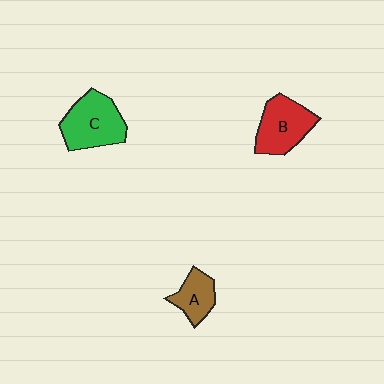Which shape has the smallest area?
Shape A (brown).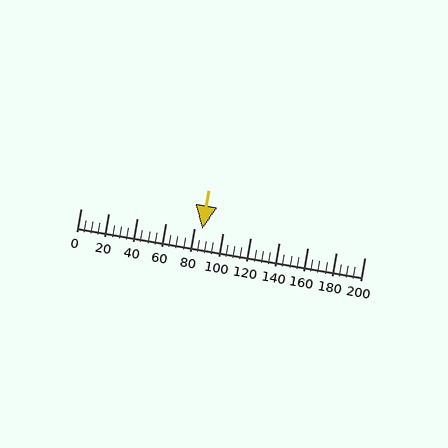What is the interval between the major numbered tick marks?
The major tick marks are spaced 20 units apart.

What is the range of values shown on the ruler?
The ruler shows values from 0 to 200.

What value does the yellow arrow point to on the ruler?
The yellow arrow points to approximately 86.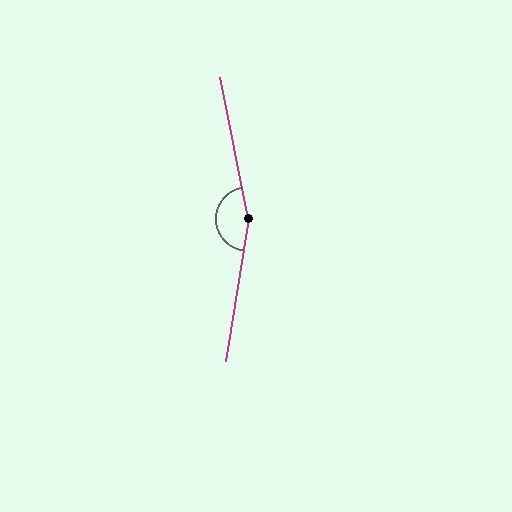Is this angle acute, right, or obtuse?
It is obtuse.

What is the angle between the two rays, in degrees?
Approximately 160 degrees.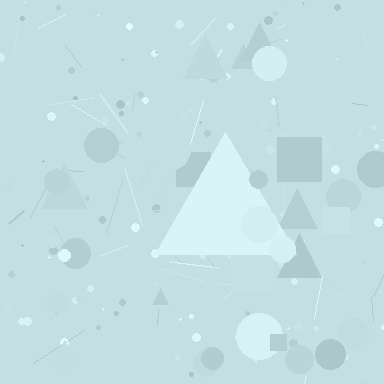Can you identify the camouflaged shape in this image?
The camouflaged shape is a triangle.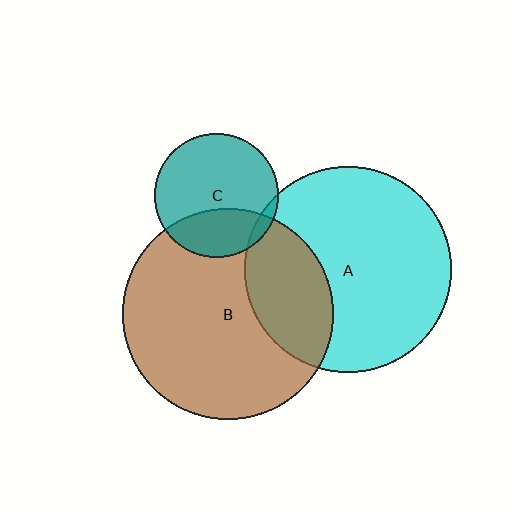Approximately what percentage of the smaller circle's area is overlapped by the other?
Approximately 5%.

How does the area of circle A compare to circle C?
Approximately 2.8 times.